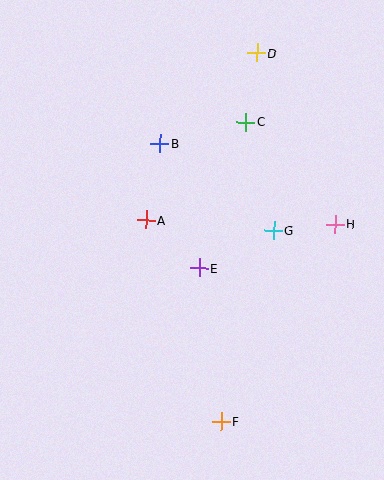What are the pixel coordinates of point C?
Point C is at (246, 122).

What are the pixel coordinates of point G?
Point G is at (274, 231).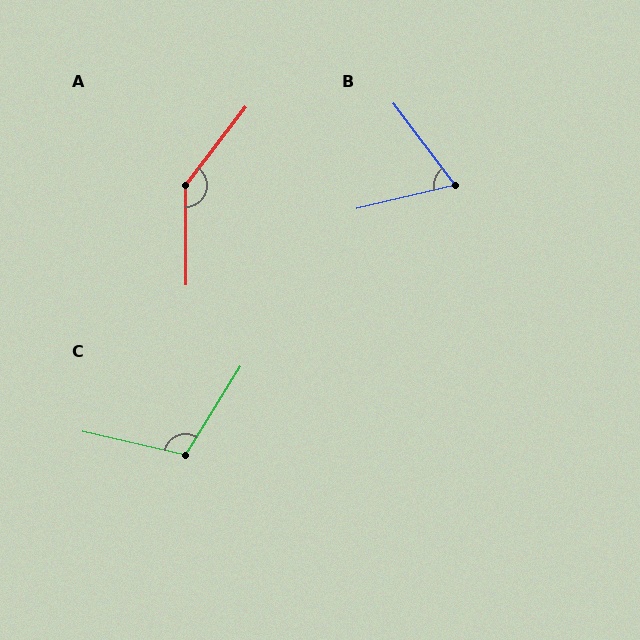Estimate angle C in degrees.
Approximately 110 degrees.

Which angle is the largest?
A, at approximately 143 degrees.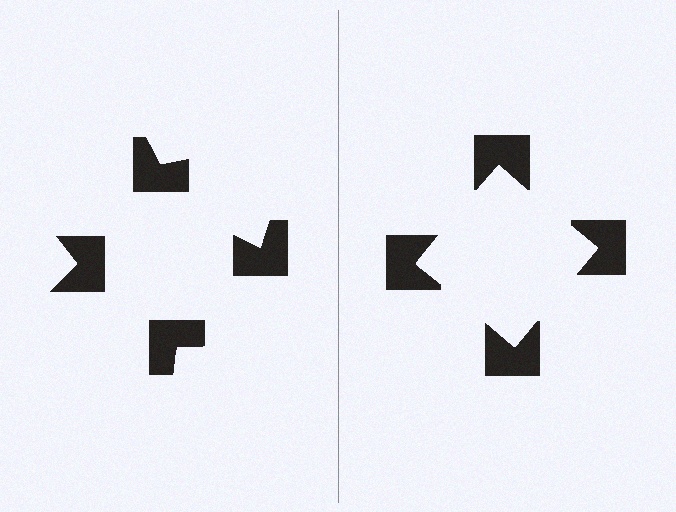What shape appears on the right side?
An illusory square.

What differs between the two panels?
The notched squares are positioned identically on both sides; only the wedge orientations differ. On the right they align to a square; on the left they are misaligned.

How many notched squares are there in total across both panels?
8 — 4 on each side.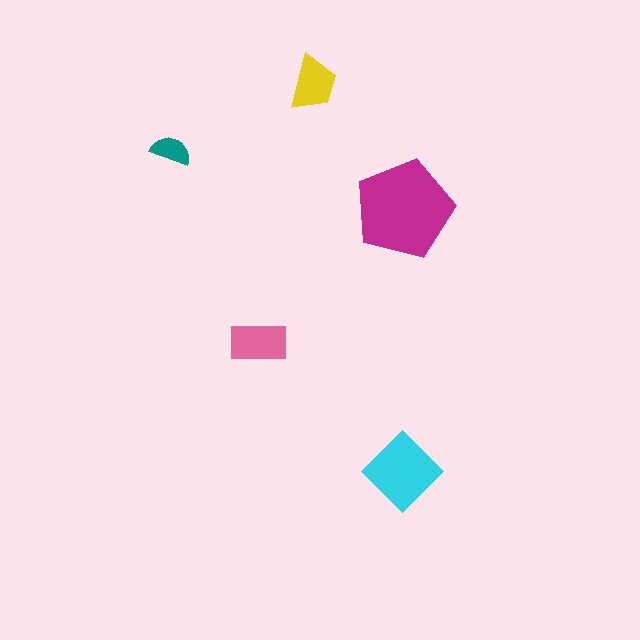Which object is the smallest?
The teal semicircle.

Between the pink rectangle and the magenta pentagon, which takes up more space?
The magenta pentagon.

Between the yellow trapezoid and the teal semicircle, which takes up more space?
The yellow trapezoid.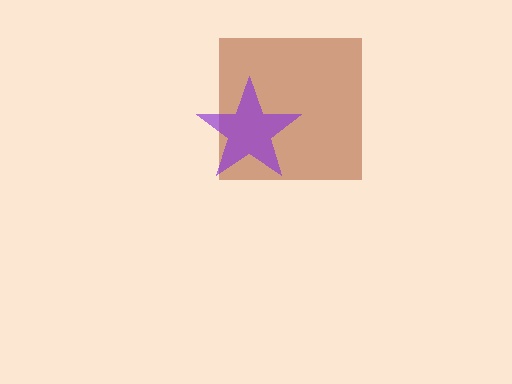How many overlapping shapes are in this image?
There are 2 overlapping shapes in the image.